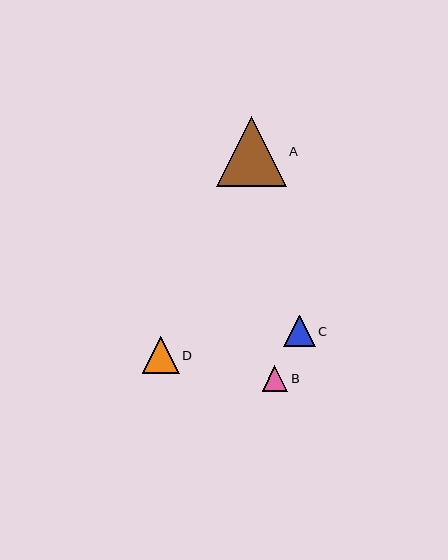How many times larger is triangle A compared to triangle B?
Triangle A is approximately 2.7 times the size of triangle B.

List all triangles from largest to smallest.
From largest to smallest: A, D, C, B.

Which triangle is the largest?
Triangle A is the largest with a size of approximately 70 pixels.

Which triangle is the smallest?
Triangle B is the smallest with a size of approximately 26 pixels.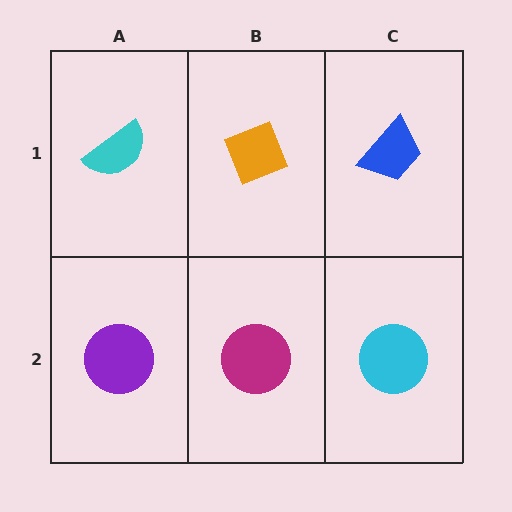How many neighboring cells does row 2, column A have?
2.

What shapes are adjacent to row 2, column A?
A cyan semicircle (row 1, column A), a magenta circle (row 2, column B).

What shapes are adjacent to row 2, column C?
A blue trapezoid (row 1, column C), a magenta circle (row 2, column B).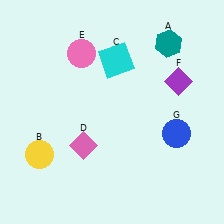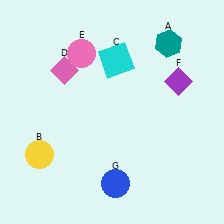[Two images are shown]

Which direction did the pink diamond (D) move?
The pink diamond (D) moved up.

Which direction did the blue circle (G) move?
The blue circle (G) moved left.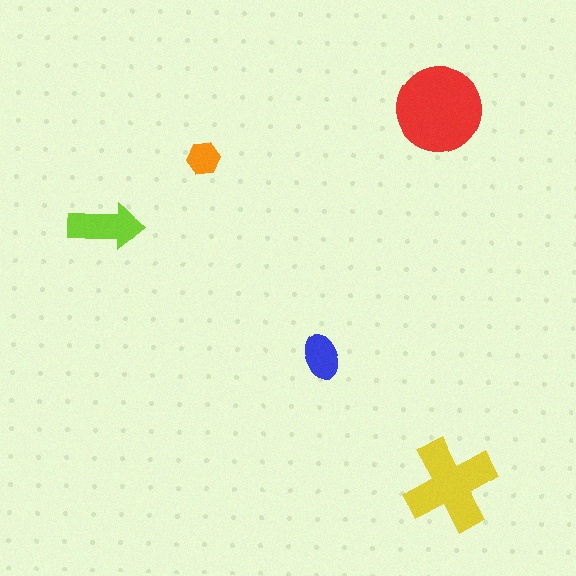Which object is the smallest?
The orange hexagon.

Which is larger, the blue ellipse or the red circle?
The red circle.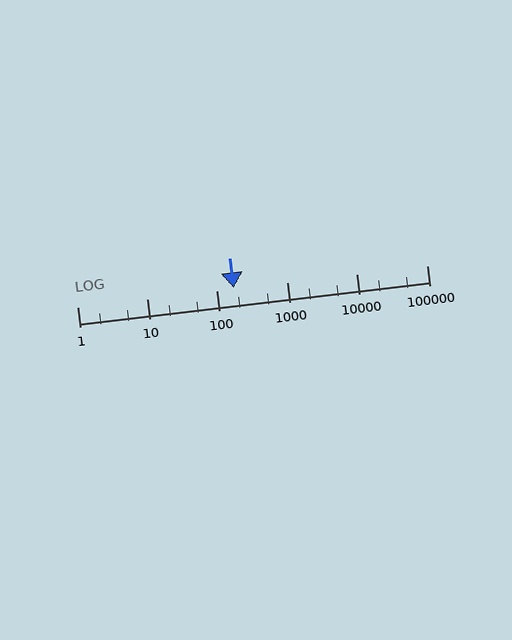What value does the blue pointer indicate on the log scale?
The pointer indicates approximately 170.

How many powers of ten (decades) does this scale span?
The scale spans 5 decades, from 1 to 100000.